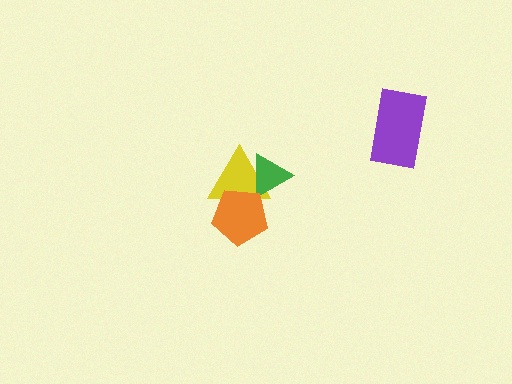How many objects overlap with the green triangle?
1 object overlaps with the green triangle.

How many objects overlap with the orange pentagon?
1 object overlaps with the orange pentagon.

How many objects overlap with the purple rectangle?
0 objects overlap with the purple rectangle.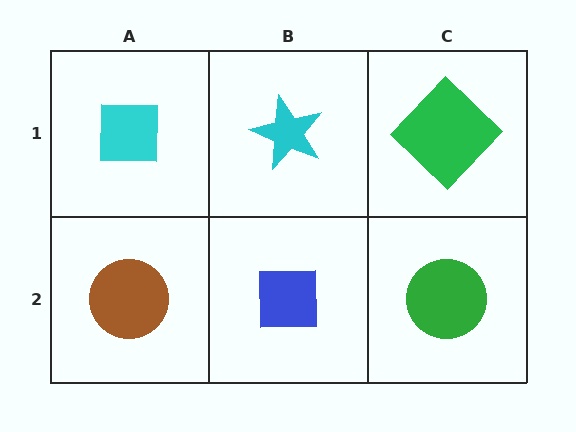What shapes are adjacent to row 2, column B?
A cyan star (row 1, column B), a brown circle (row 2, column A), a green circle (row 2, column C).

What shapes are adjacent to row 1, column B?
A blue square (row 2, column B), a cyan square (row 1, column A), a green diamond (row 1, column C).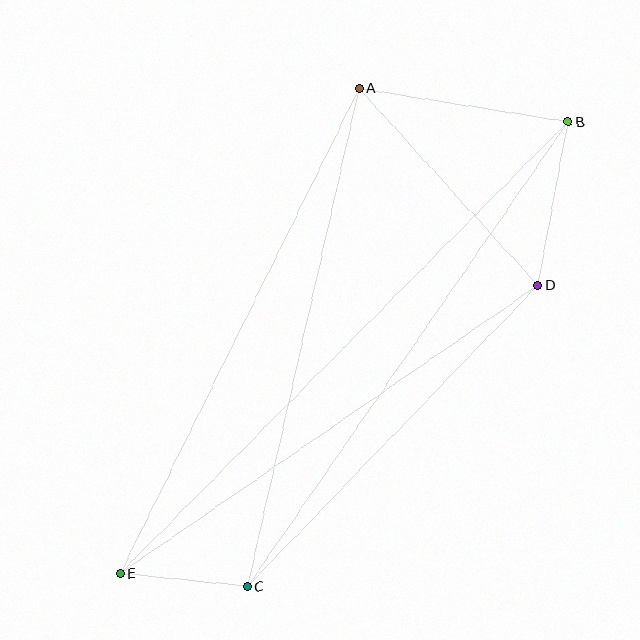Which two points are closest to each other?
Points C and E are closest to each other.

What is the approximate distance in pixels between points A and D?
The distance between A and D is approximately 267 pixels.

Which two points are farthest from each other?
Points B and E are farthest from each other.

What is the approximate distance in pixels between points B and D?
The distance between B and D is approximately 166 pixels.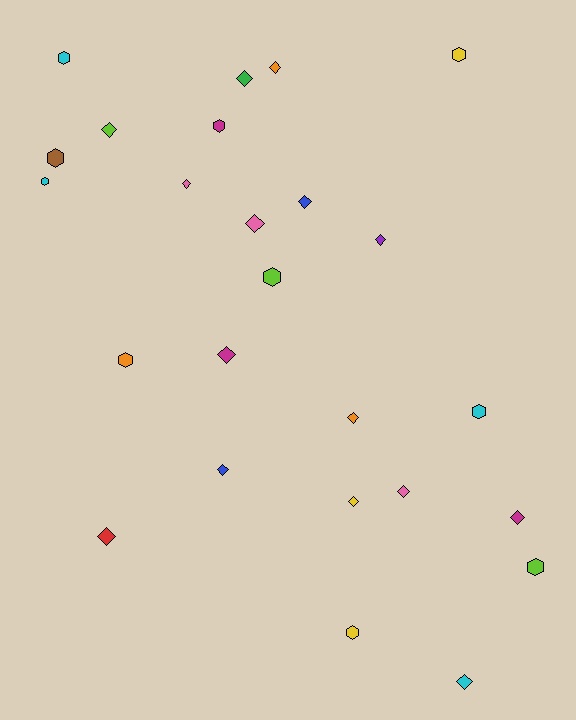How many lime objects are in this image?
There are 3 lime objects.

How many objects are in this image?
There are 25 objects.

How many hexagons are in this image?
There are 10 hexagons.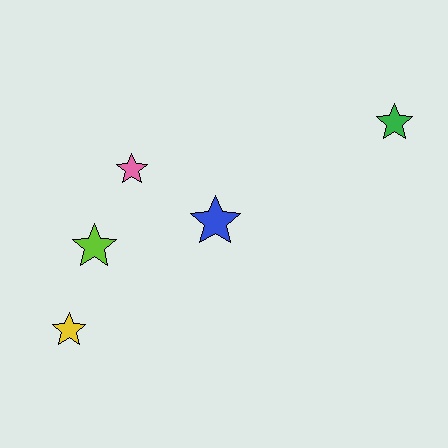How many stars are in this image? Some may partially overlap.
There are 5 stars.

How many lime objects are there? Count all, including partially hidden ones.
There is 1 lime object.